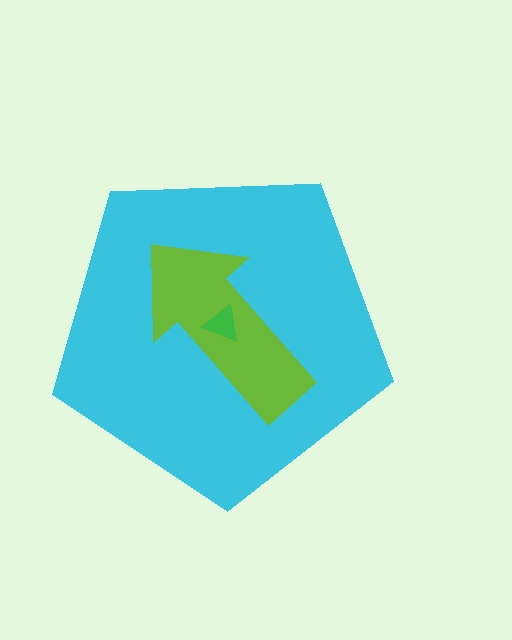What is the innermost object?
The green triangle.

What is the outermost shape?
The cyan pentagon.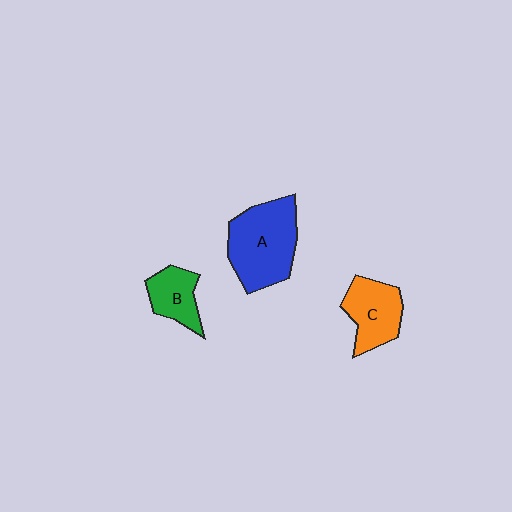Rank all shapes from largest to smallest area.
From largest to smallest: A (blue), C (orange), B (green).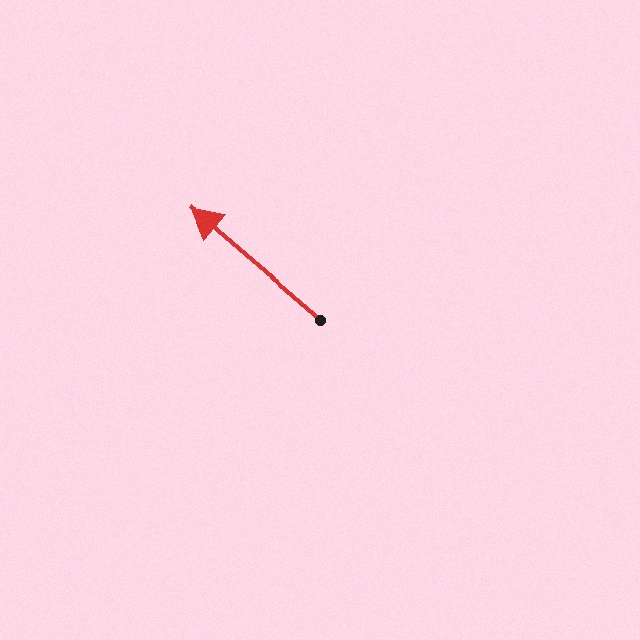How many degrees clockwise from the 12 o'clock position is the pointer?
Approximately 311 degrees.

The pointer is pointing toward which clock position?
Roughly 10 o'clock.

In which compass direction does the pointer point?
Northwest.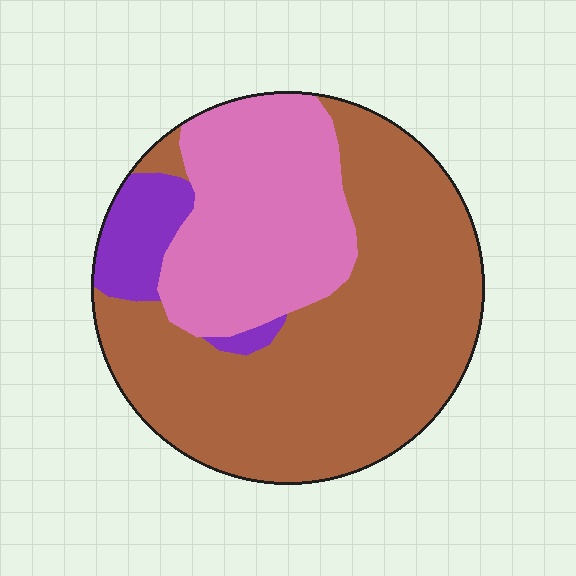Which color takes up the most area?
Brown, at roughly 60%.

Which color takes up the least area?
Purple, at roughly 10%.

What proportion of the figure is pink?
Pink covers roughly 30% of the figure.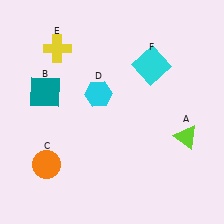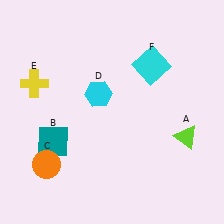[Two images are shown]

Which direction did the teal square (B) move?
The teal square (B) moved down.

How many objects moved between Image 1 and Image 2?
2 objects moved between the two images.